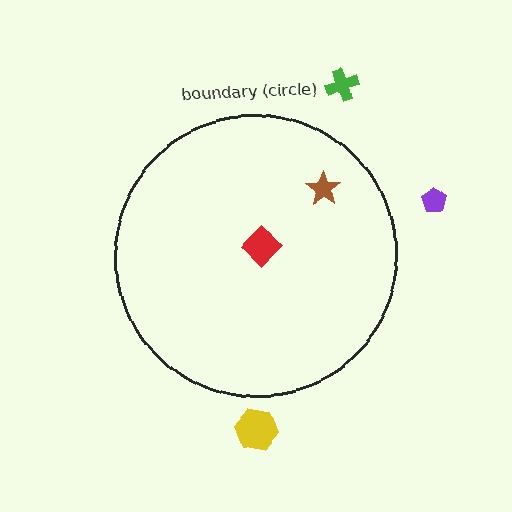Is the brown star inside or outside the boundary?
Inside.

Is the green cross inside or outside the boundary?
Outside.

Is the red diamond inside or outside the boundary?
Inside.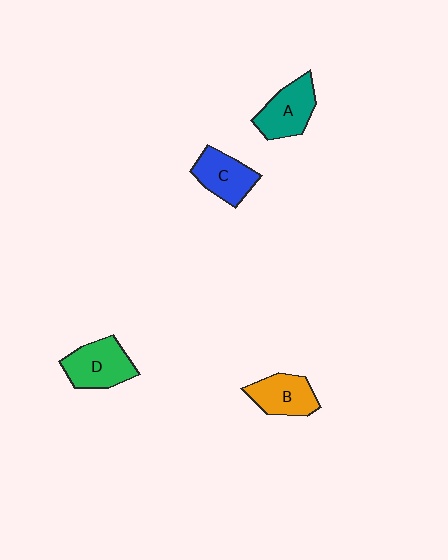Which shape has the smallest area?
Shape C (blue).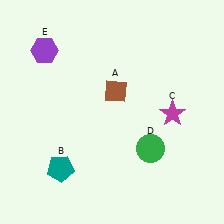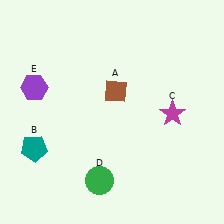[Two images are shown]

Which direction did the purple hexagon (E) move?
The purple hexagon (E) moved down.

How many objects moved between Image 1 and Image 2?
3 objects moved between the two images.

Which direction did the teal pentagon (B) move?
The teal pentagon (B) moved left.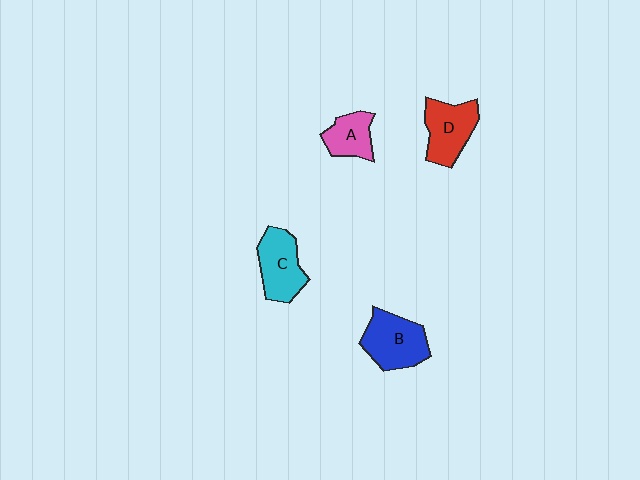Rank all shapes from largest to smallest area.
From largest to smallest: B (blue), C (cyan), D (red), A (pink).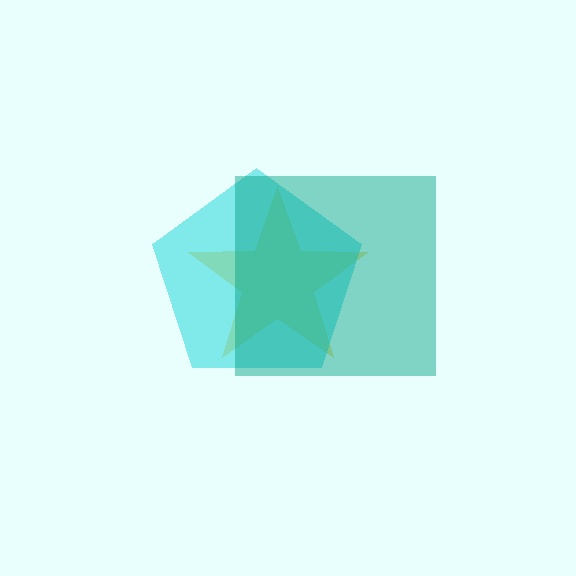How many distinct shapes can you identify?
There are 3 distinct shapes: a yellow star, a cyan pentagon, a teal square.